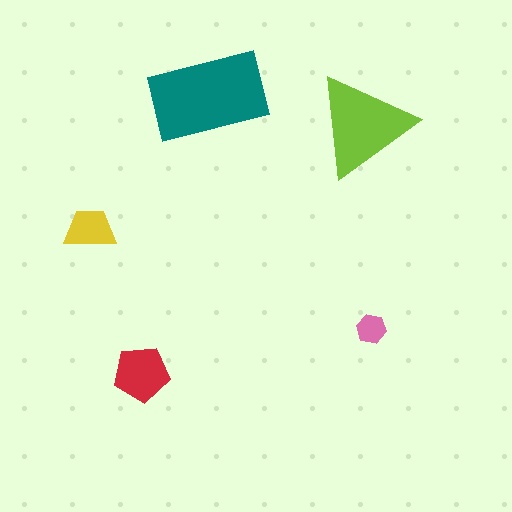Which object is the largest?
The teal rectangle.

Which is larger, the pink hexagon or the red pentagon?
The red pentagon.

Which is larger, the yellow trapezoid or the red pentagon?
The red pentagon.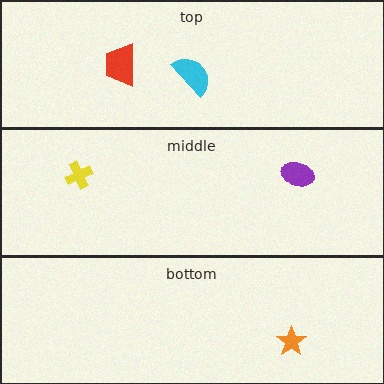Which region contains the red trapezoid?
The top region.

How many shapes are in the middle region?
2.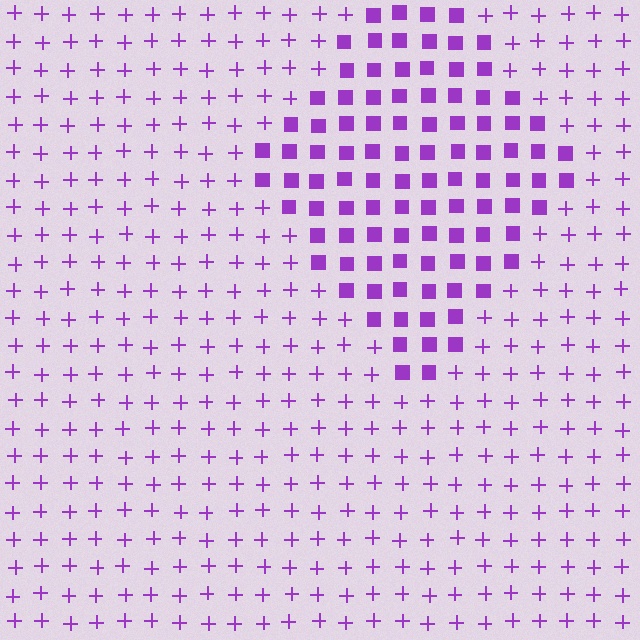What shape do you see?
I see a diamond.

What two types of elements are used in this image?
The image uses squares inside the diamond region and plus signs outside it.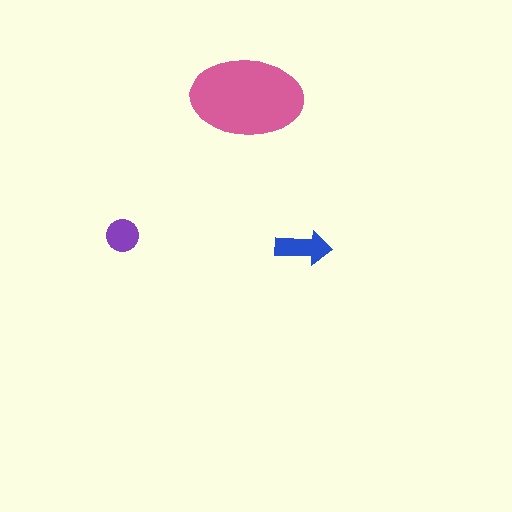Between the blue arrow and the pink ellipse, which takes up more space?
The pink ellipse.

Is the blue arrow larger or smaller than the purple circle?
Larger.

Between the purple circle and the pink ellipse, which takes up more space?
The pink ellipse.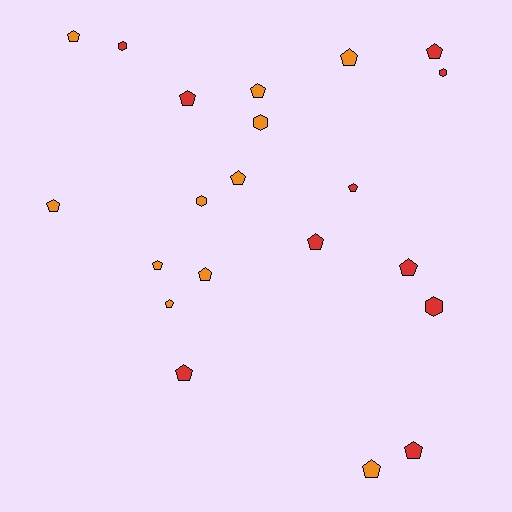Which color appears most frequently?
Orange, with 11 objects.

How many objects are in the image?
There are 21 objects.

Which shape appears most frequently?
Pentagon, with 16 objects.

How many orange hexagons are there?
There are 2 orange hexagons.